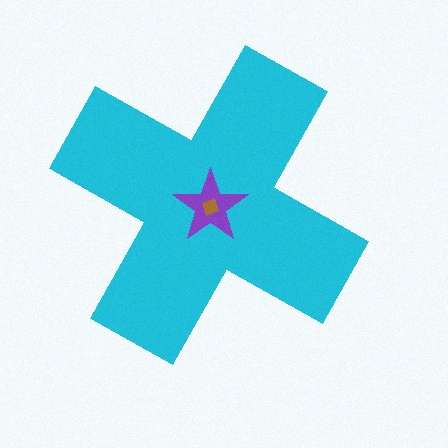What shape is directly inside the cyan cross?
The purple star.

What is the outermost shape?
The cyan cross.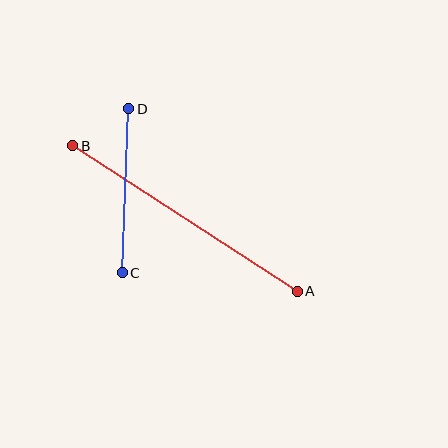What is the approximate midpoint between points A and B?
The midpoint is at approximately (185, 218) pixels.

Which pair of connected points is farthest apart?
Points A and B are farthest apart.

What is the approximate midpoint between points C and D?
The midpoint is at approximately (125, 191) pixels.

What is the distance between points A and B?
The distance is approximately 268 pixels.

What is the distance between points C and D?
The distance is approximately 164 pixels.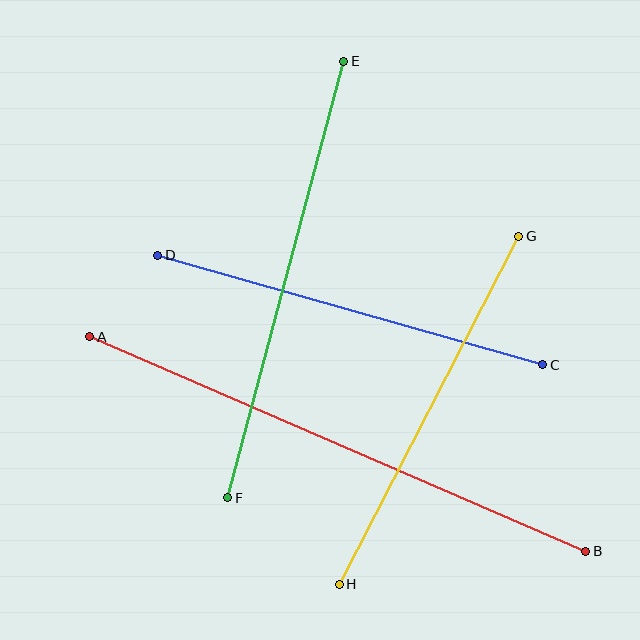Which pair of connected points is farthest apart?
Points A and B are farthest apart.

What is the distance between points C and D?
The distance is approximately 401 pixels.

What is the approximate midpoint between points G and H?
The midpoint is at approximately (429, 410) pixels.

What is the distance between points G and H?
The distance is approximately 391 pixels.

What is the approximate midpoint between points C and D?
The midpoint is at approximately (350, 310) pixels.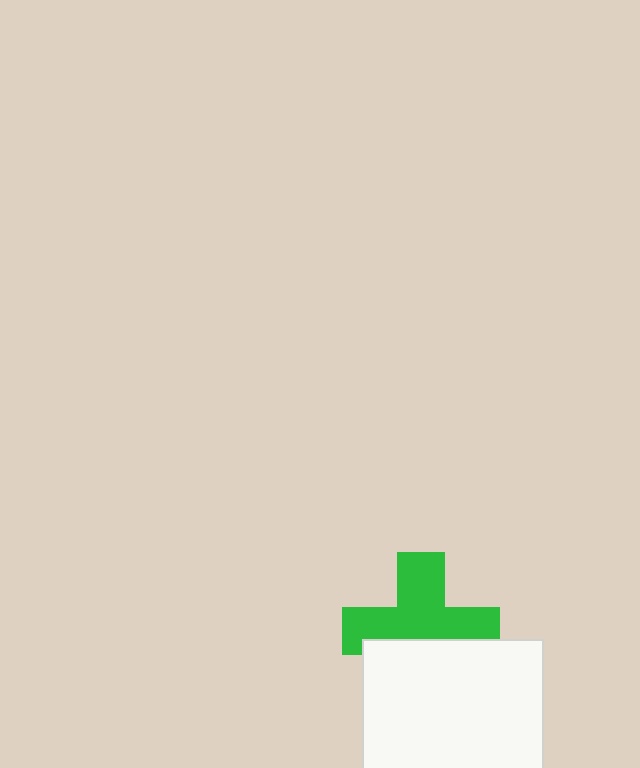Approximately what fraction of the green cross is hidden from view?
Roughly 37% of the green cross is hidden behind the white square.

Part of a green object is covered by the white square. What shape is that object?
It is a cross.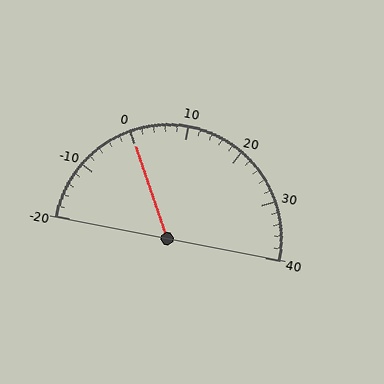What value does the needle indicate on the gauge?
The needle indicates approximately 0.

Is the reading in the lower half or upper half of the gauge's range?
The reading is in the lower half of the range (-20 to 40).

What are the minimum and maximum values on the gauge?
The gauge ranges from -20 to 40.